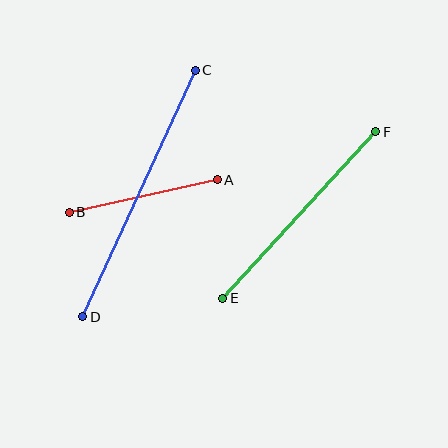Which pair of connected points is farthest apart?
Points C and D are farthest apart.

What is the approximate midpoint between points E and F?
The midpoint is at approximately (299, 215) pixels.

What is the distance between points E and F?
The distance is approximately 226 pixels.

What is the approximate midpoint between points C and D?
The midpoint is at approximately (139, 193) pixels.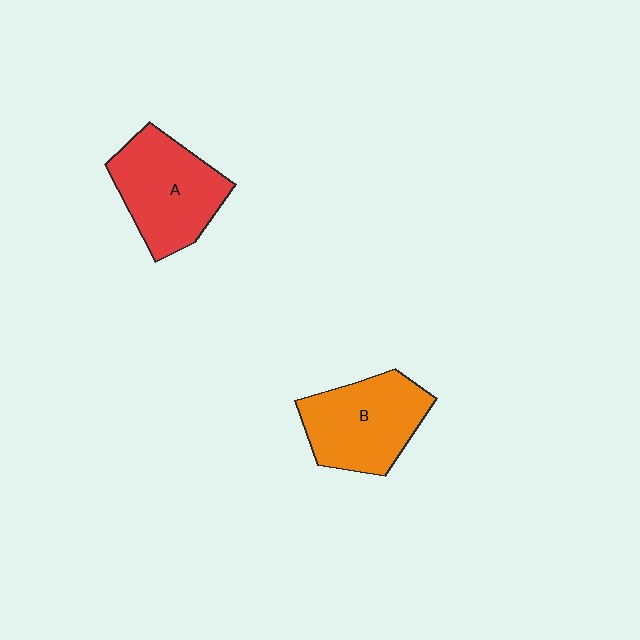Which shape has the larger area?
Shape A (red).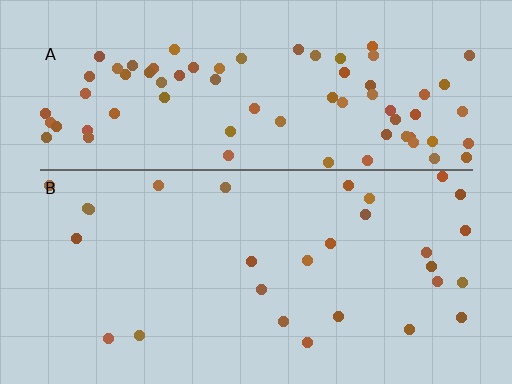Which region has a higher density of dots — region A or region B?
A (the top).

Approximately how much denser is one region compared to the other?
Approximately 2.7× — region A over region B.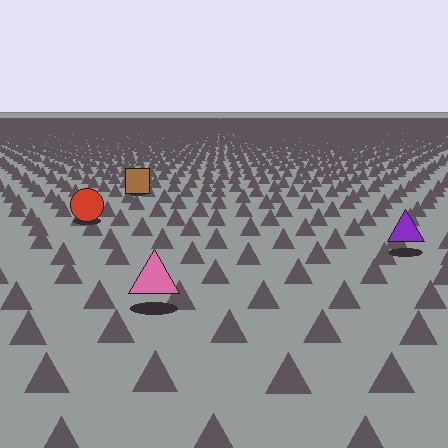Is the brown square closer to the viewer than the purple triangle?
No. The purple triangle is closer — you can tell from the texture gradient: the ground texture is coarser near it.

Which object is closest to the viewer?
The pink triangle is closest. The texture marks near it are larger and more spread out.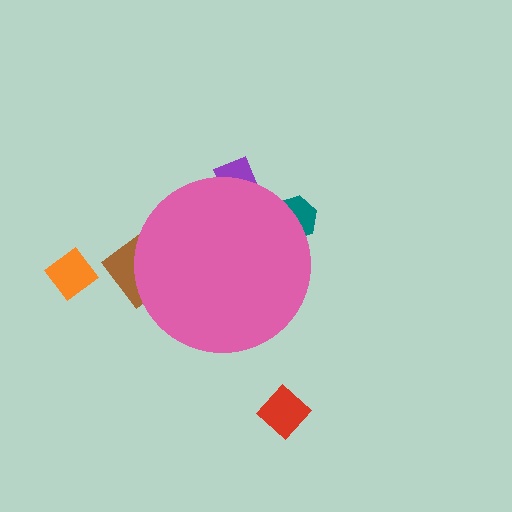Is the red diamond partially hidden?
No, the red diamond is fully visible.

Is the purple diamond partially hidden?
Yes, the purple diamond is partially hidden behind the pink circle.